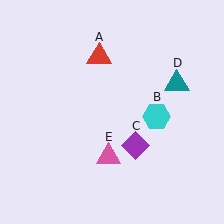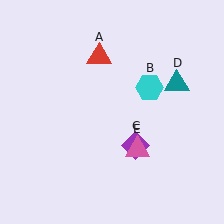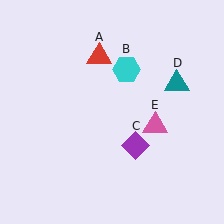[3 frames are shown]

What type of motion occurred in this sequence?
The cyan hexagon (object B), pink triangle (object E) rotated counterclockwise around the center of the scene.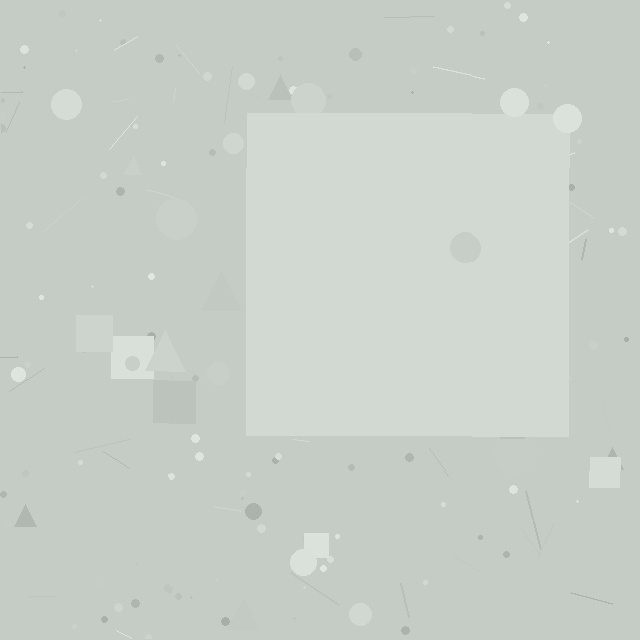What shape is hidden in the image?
A square is hidden in the image.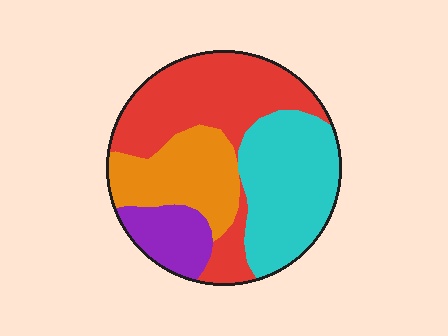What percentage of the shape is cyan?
Cyan takes up between a sixth and a third of the shape.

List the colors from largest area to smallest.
From largest to smallest: red, cyan, orange, purple.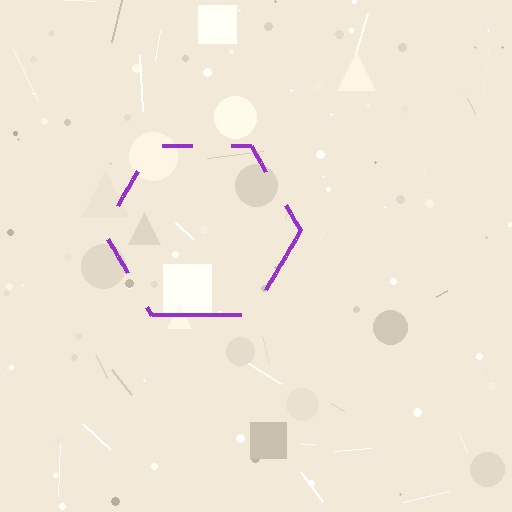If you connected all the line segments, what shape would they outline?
They would outline a hexagon.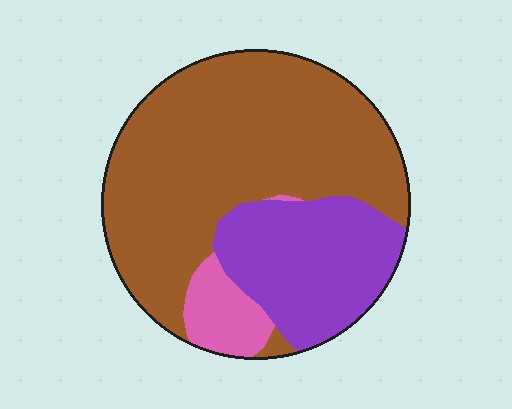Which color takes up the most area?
Brown, at roughly 65%.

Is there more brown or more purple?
Brown.